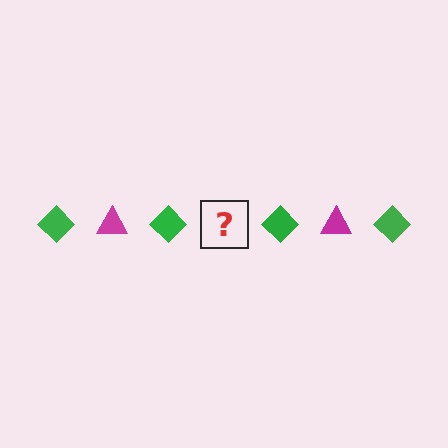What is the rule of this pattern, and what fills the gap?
The rule is that the pattern alternates between green diamond and magenta triangle. The gap should be filled with a magenta triangle.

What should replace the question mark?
The question mark should be replaced with a magenta triangle.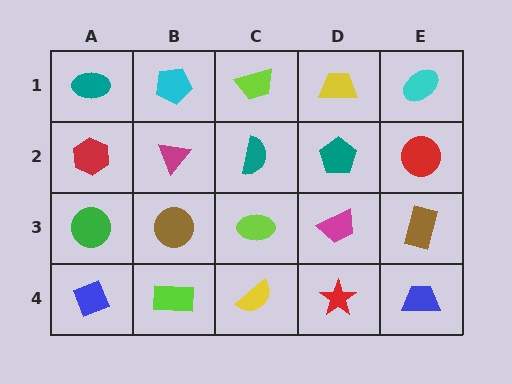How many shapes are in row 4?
5 shapes.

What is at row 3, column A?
A green circle.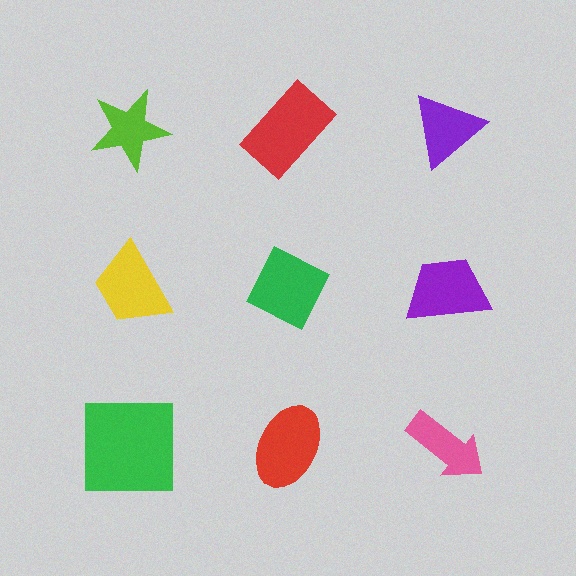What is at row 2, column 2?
A green diamond.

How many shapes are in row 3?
3 shapes.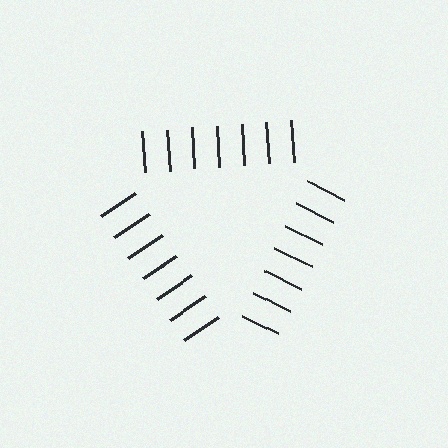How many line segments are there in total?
21 — 7 along each of the 3 edges.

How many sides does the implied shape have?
3 sides — the line-ends trace a triangle.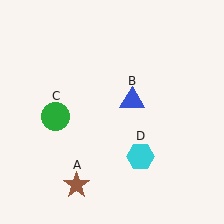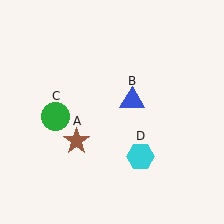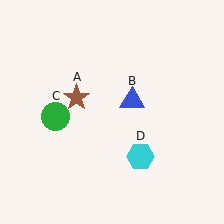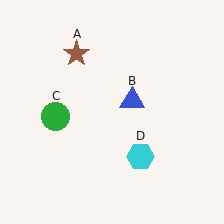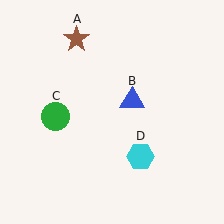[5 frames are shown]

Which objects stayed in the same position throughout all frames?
Blue triangle (object B) and green circle (object C) and cyan hexagon (object D) remained stationary.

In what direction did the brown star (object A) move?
The brown star (object A) moved up.